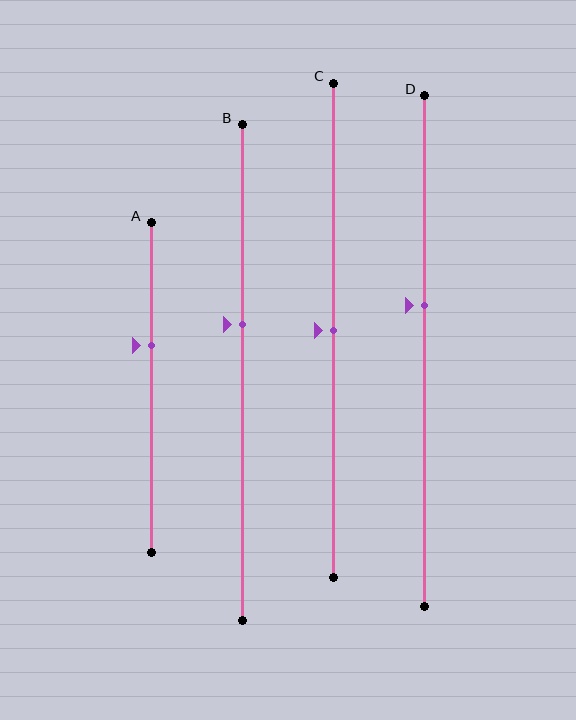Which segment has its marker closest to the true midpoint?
Segment C has its marker closest to the true midpoint.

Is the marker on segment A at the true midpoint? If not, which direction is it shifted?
No, the marker on segment A is shifted upward by about 13% of the segment length.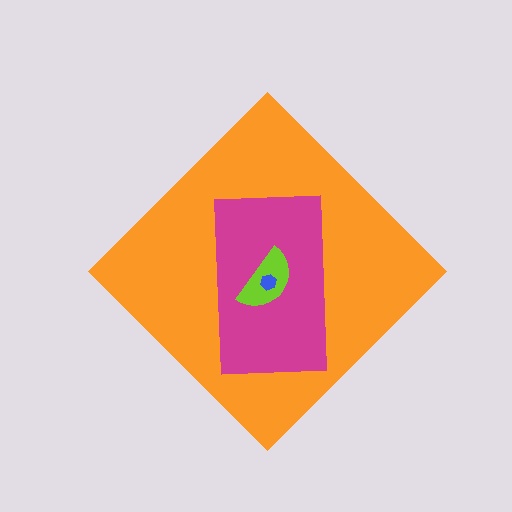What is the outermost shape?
The orange diamond.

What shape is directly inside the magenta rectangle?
The lime semicircle.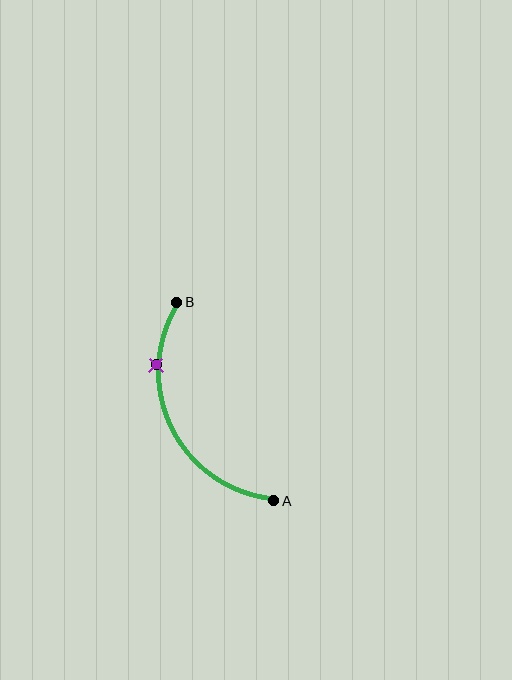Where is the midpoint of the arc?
The arc midpoint is the point on the curve farthest from the straight line joining A and B. It sits to the left of that line.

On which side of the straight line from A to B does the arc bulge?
The arc bulges to the left of the straight line connecting A and B.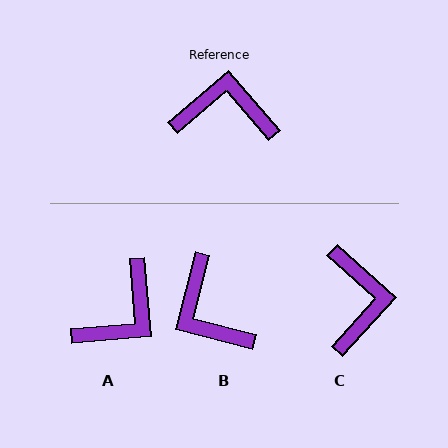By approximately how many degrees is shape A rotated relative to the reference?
Approximately 126 degrees clockwise.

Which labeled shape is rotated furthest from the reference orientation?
A, about 126 degrees away.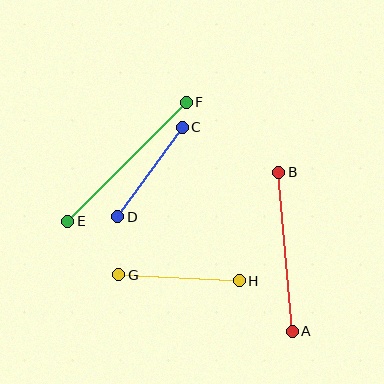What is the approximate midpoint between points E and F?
The midpoint is at approximately (127, 162) pixels.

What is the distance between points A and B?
The distance is approximately 160 pixels.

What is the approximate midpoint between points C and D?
The midpoint is at approximately (150, 172) pixels.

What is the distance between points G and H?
The distance is approximately 121 pixels.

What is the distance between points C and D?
The distance is approximately 110 pixels.